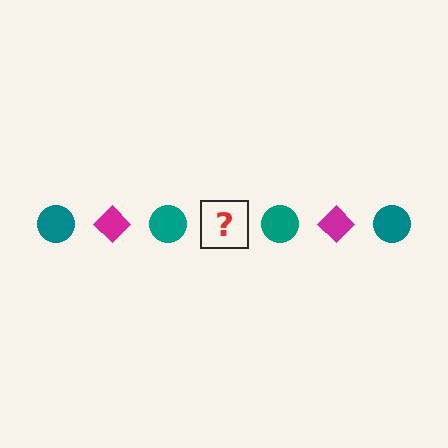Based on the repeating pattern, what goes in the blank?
The blank should be a magenta diamond.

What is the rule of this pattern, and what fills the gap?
The rule is that the pattern alternates between teal circle and magenta diamond. The gap should be filled with a magenta diamond.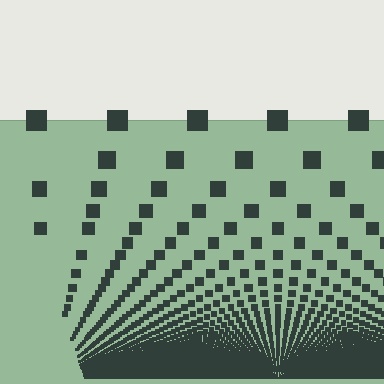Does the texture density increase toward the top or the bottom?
Density increases toward the bottom.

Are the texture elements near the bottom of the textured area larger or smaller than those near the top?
Smaller. The gradient is inverted — elements near the bottom are smaller and denser.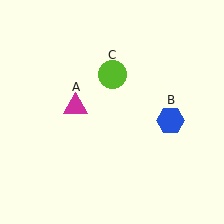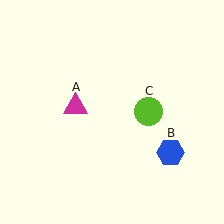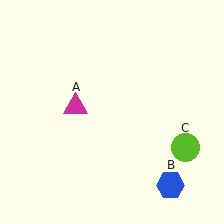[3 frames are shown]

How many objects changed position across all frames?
2 objects changed position: blue hexagon (object B), lime circle (object C).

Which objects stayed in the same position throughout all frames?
Magenta triangle (object A) remained stationary.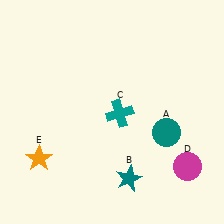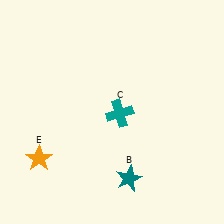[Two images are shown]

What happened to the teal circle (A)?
The teal circle (A) was removed in Image 2. It was in the bottom-right area of Image 1.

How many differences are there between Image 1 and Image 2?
There are 2 differences between the two images.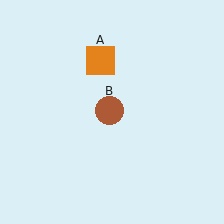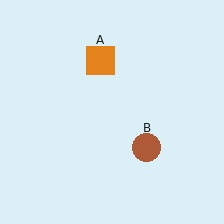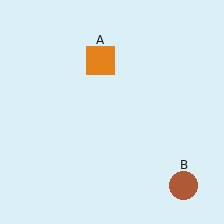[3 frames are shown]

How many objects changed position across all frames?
1 object changed position: brown circle (object B).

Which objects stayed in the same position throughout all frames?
Orange square (object A) remained stationary.